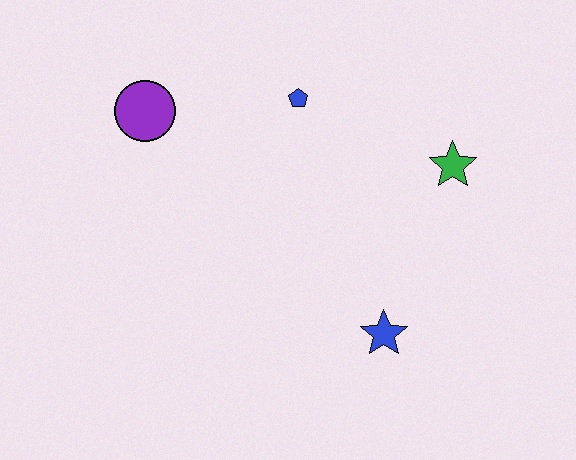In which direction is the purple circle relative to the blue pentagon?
The purple circle is to the left of the blue pentagon.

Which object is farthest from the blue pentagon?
The blue star is farthest from the blue pentagon.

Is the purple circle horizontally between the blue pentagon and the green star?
No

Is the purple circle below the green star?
No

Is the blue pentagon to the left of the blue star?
Yes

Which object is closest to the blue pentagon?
The purple circle is closest to the blue pentagon.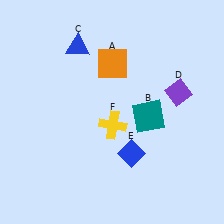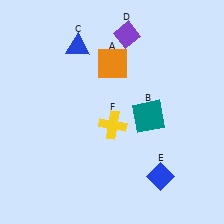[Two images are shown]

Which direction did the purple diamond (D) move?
The purple diamond (D) moved up.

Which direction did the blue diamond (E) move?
The blue diamond (E) moved right.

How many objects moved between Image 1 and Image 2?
2 objects moved between the two images.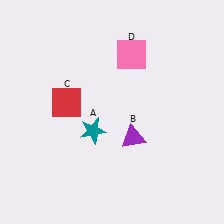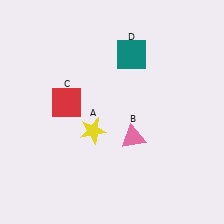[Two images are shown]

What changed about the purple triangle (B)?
In Image 1, B is purple. In Image 2, it changed to pink.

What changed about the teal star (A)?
In Image 1, A is teal. In Image 2, it changed to yellow.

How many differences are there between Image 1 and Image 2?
There are 3 differences between the two images.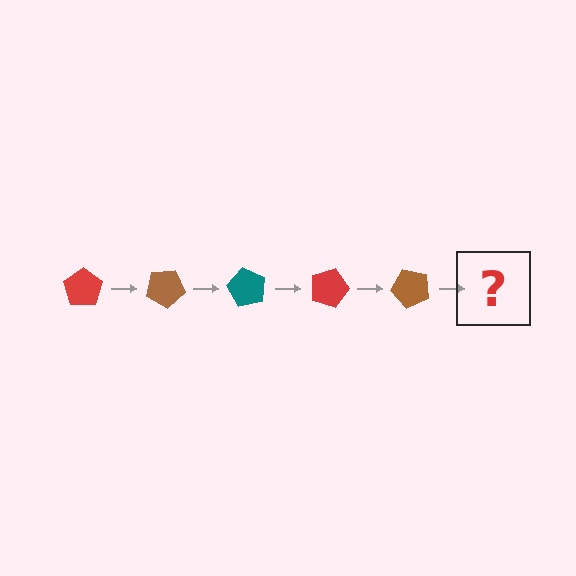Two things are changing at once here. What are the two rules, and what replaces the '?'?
The two rules are that it rotates 30 degrees each step and the color cycles through red, brown, and teal. The '?' should be a teal pentagon, rotated 150 degrees from the start.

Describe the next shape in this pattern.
It should be a teal pentagon, rotated 150 degrees from the start.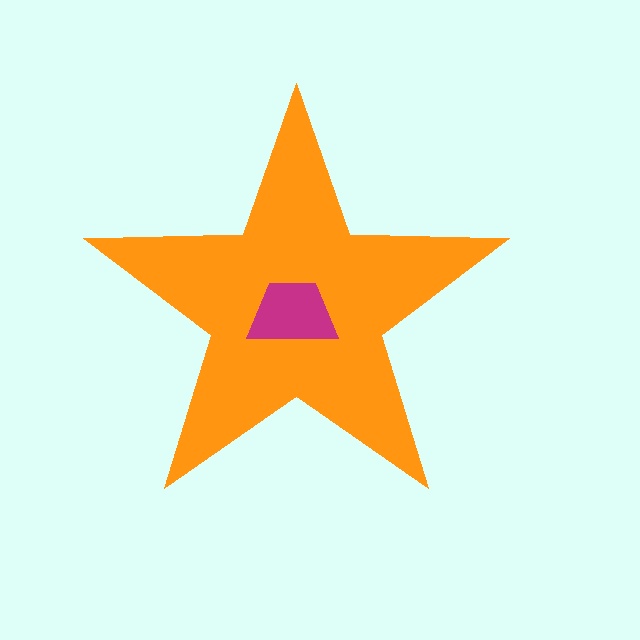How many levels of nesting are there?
2.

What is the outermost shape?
The orange star.